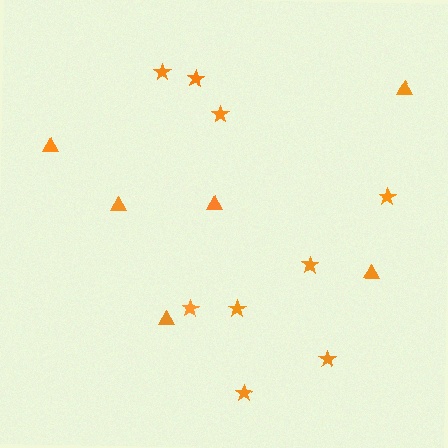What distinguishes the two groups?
There are 2 groups: one group of triangles (6) and one group of stars (9).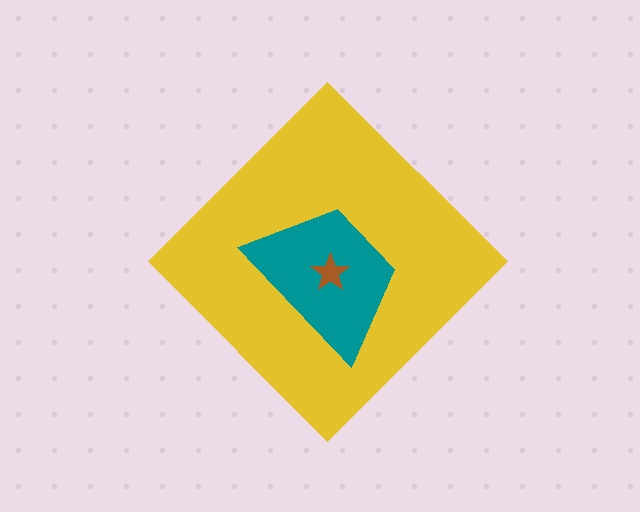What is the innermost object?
The brown star.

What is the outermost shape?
The yellow diamond.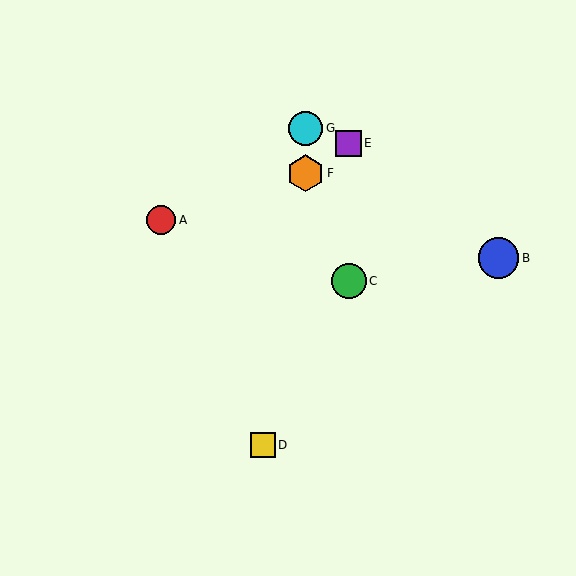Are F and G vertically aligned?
Yes, both are at x≈306.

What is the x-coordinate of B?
Object B is at x≈499.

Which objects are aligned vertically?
Objects F, G are aligned vertically.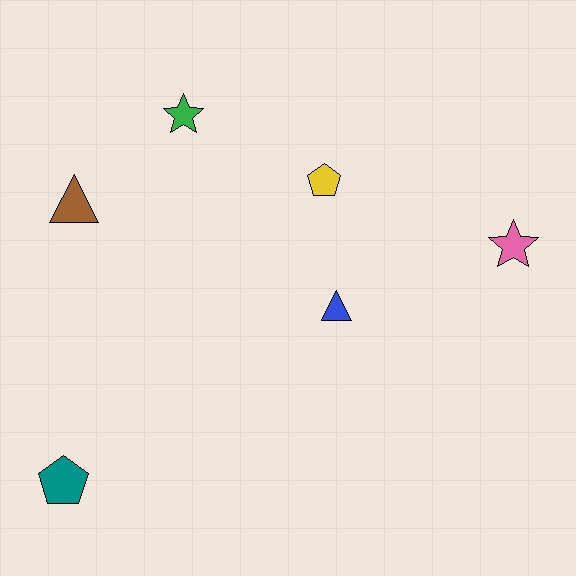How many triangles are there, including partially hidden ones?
There are 2 triangles.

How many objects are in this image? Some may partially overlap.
There are 6 objects.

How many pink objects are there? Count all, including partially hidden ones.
There is 1 pink object.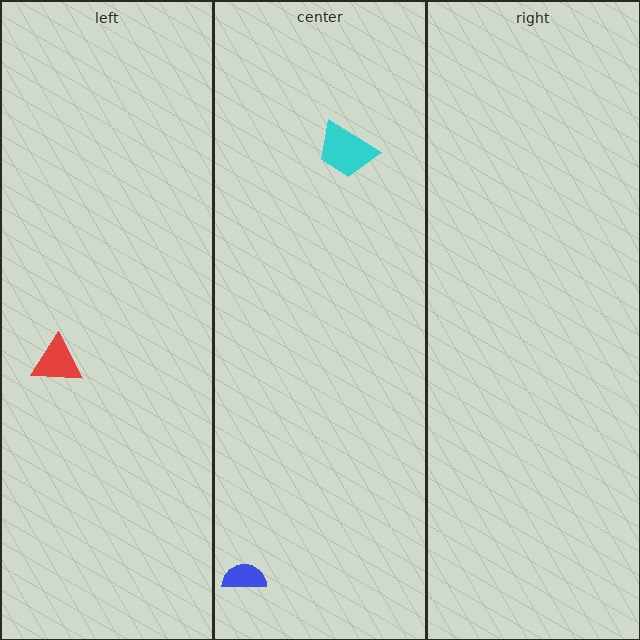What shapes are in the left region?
The red triangle.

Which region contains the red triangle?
The left region.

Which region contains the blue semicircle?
The center region.